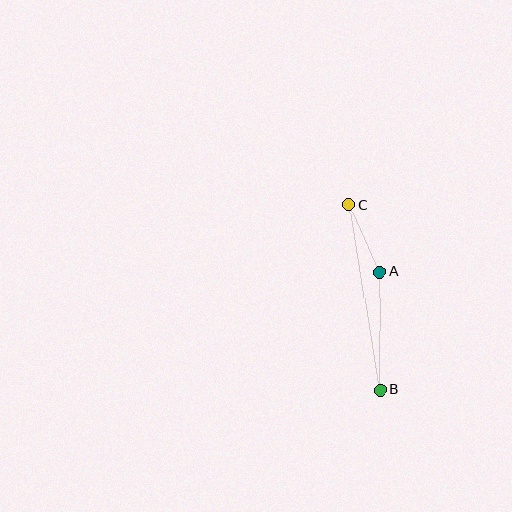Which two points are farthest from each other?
Points B and C are farthest from each other.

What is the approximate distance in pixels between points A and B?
The distance between A and B is approximately 118 pixels.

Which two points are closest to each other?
Points A and C are closest to each other.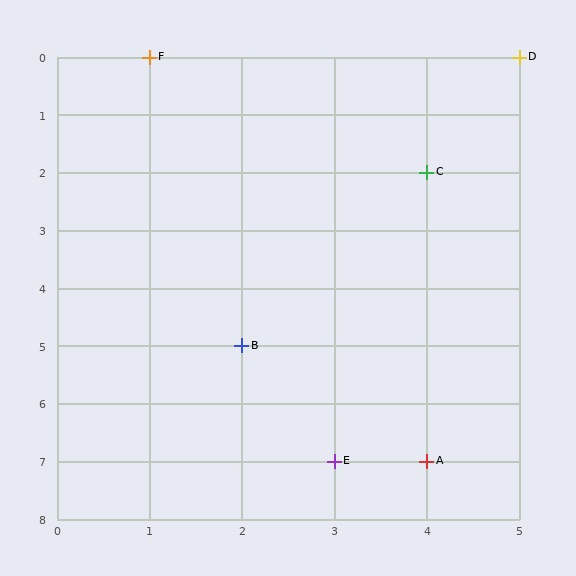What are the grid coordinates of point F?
Point F is at grid coordinates (1, 0).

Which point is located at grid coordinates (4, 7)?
Point A is at (4, 7).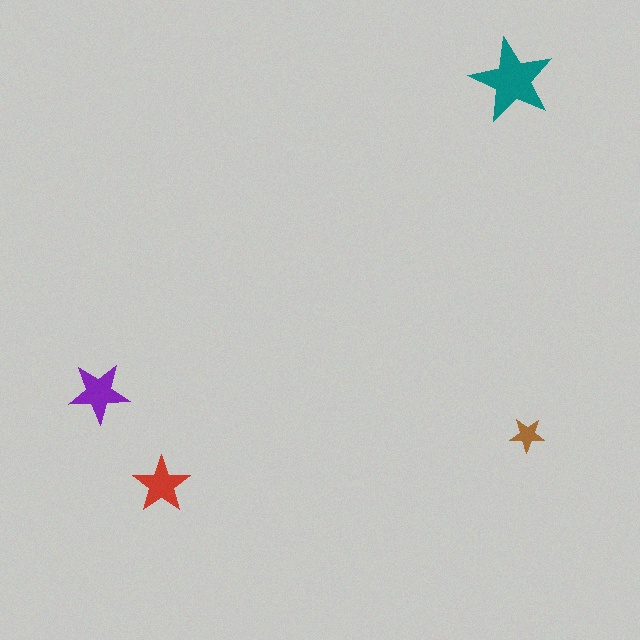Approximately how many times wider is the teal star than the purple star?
About 1.5 times wider.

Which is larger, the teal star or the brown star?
The teal one.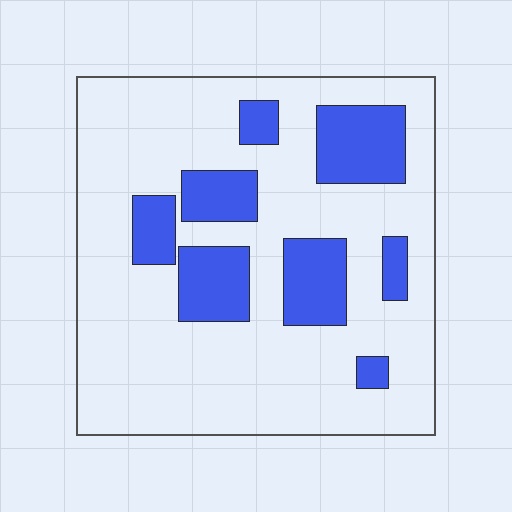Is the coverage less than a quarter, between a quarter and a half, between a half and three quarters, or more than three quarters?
Less than a quarter.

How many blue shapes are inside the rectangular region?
8.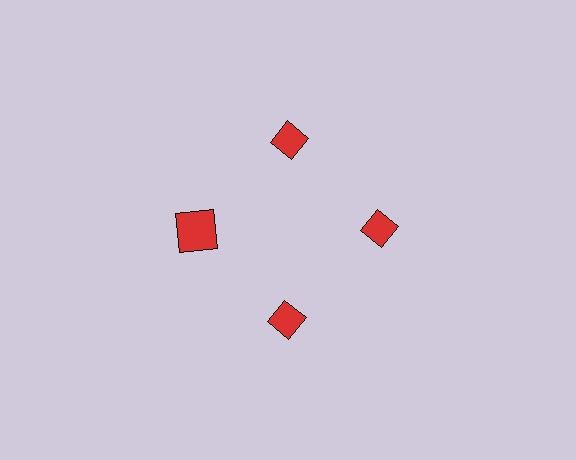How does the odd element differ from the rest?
It has a different shape: square instead of diamond.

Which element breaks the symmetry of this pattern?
The red square at roughly the 9 o'clock position breaks the symmetry. All other shapes are red diamonds.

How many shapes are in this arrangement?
There are 4 shapes arranged in a ring pattern.